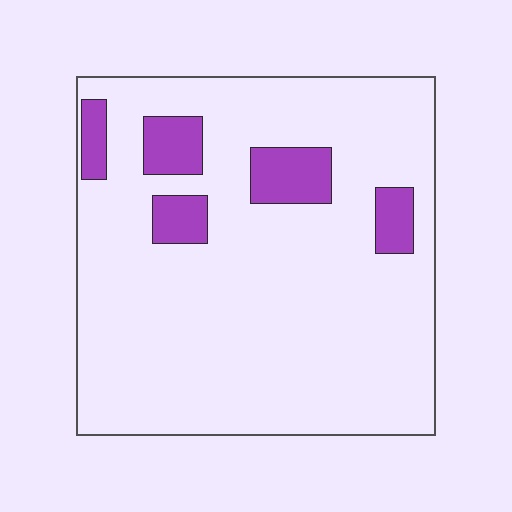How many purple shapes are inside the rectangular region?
5.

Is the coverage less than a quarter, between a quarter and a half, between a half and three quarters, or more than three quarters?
Less than a quarter.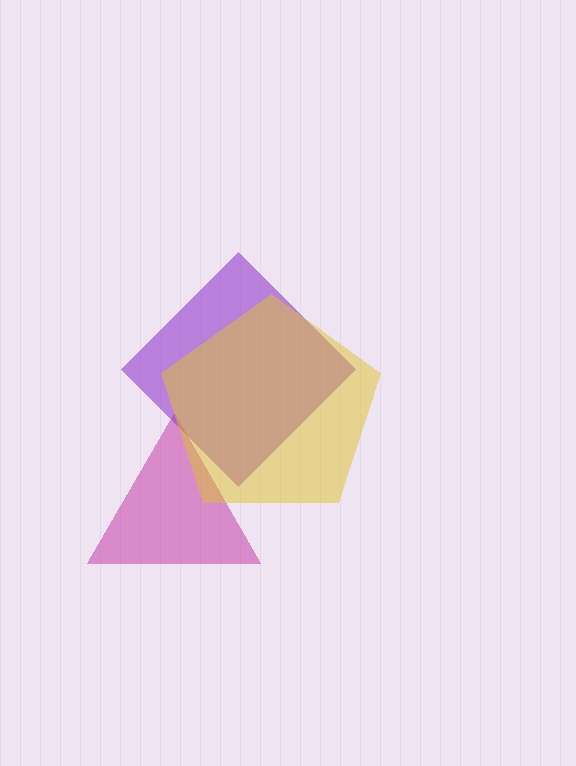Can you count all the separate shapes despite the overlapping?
Yes, there are 3 separate shapes.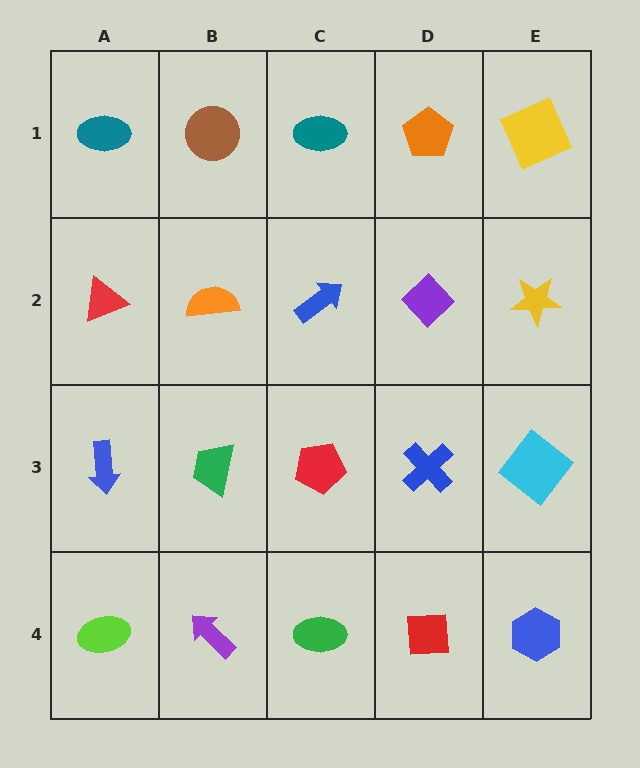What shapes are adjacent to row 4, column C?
A red pentagon (row 3, column C), a purple arrow (row 4, column B), a red square (row 4, column D).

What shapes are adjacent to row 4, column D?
A blue cross (row 3, column D), a green ellipse (row 4, column C), a blue hexagon (row 4, column E).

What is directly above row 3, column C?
A blue arrow.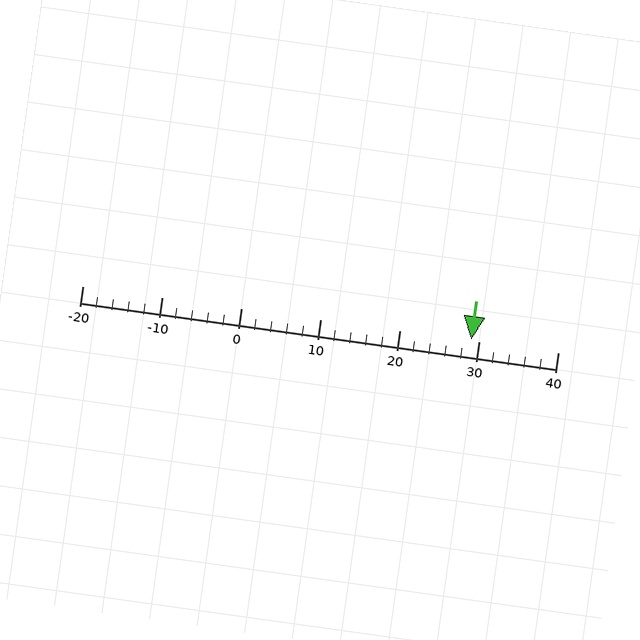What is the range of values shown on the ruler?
The ruler shows values from -20 to 40.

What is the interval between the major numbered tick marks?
The major tick marks are spaced 10 units apart.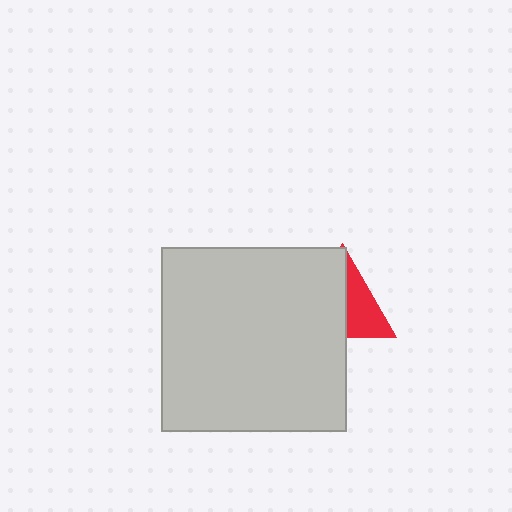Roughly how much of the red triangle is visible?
A small part of it is visible (roughly 42%).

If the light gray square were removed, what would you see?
You would see the complete red triangle.